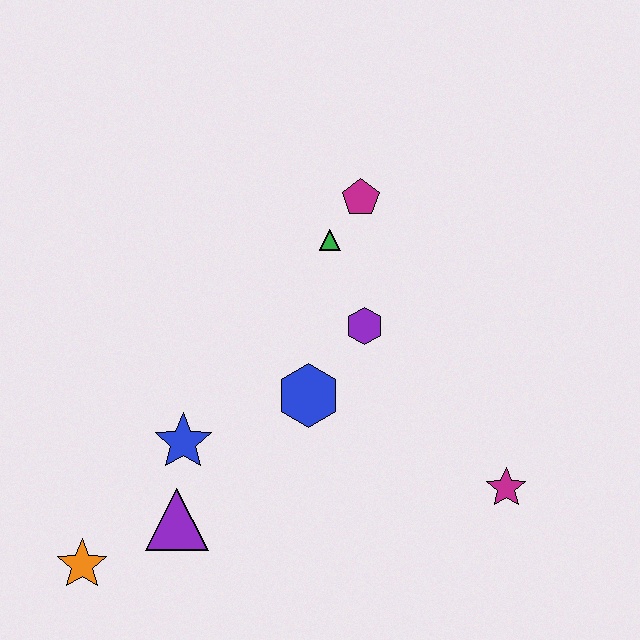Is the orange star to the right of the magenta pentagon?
No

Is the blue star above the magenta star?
Yes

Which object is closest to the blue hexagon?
The purple hexagon is closest to the blue hexagon.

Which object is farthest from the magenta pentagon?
The orange star is farthest from the magenta pentagon.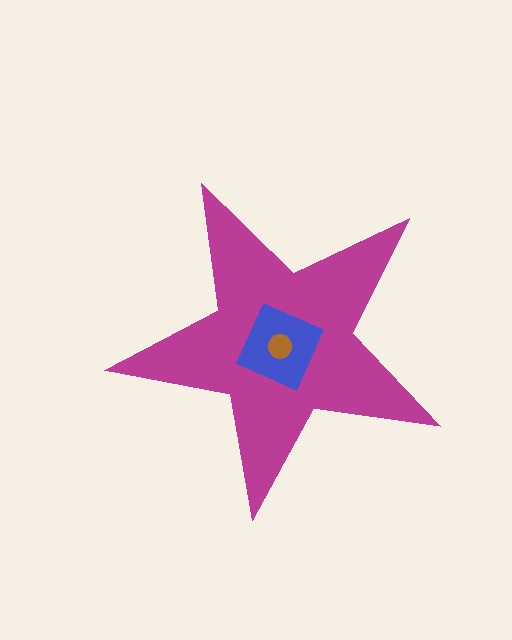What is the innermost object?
The brown circle.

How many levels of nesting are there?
3.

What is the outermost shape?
The magenta star.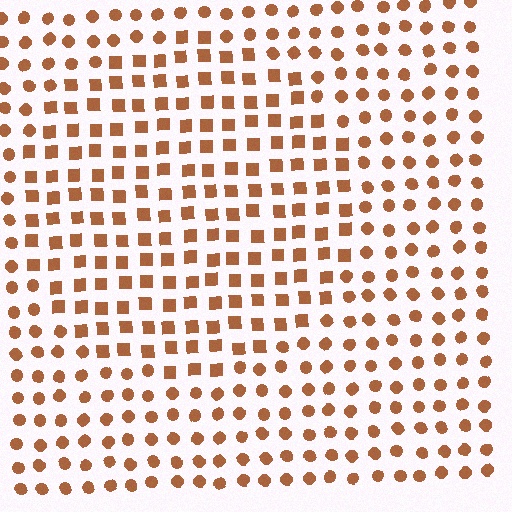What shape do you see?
I see a circle.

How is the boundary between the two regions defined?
The boundary is defined by a change in element shape: squares inside vs. circles outside. All elements share the same color and spacing.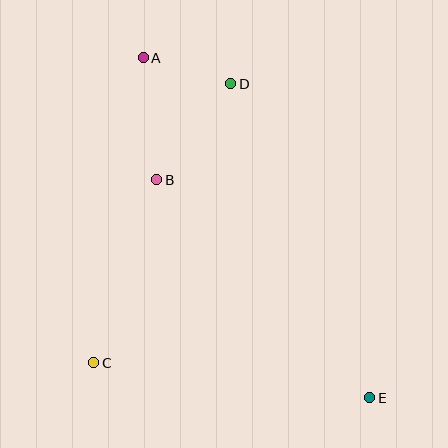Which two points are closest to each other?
Points A and D are closest to each other.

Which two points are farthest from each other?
Points A and E are farthest from each other.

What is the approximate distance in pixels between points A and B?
The distance between A and B is approximately 122 pixels.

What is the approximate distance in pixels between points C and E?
The distance between C and E is approximately 278 pixels.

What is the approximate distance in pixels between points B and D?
The distance between B and D is approximately 121 pixels.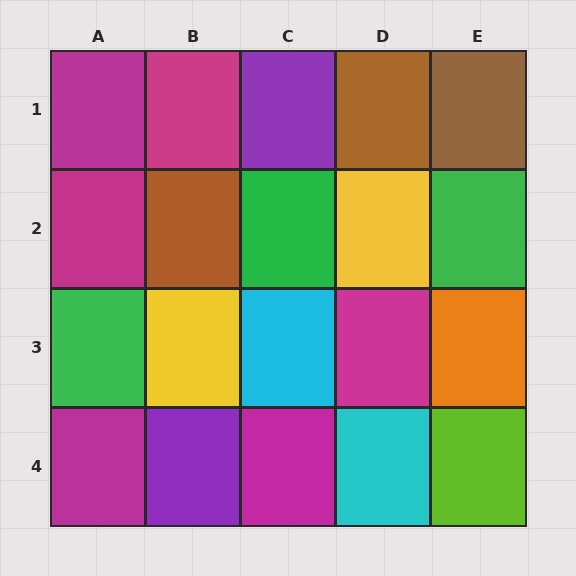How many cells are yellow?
2 cells are yellow.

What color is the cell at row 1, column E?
Brown.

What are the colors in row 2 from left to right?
Magenta, brown, green, yellow, green.